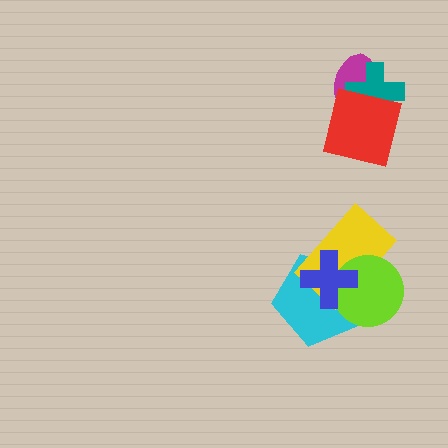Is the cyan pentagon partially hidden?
Yes, it is partially covered by another shape.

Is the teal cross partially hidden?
Yes, it is partially covered by another shape.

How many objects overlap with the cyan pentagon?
3 objects overlap with the cyan pentagon.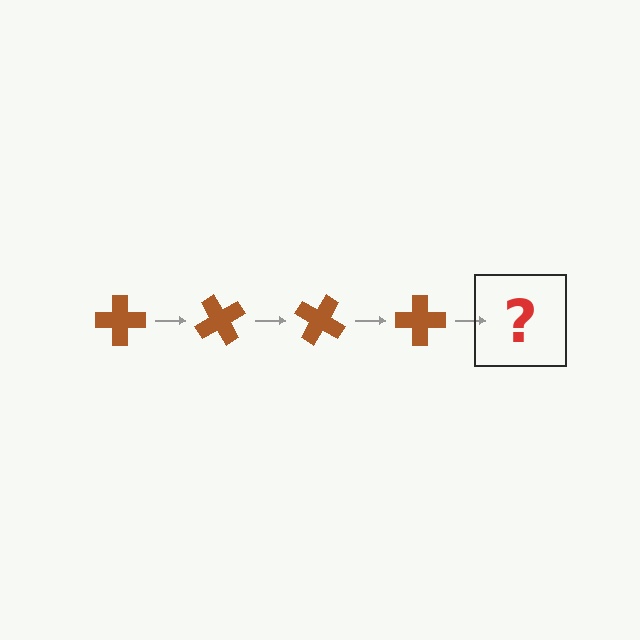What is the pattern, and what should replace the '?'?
The pattern is that the cross rotates 60 degrees each step. The '?' should be a brown cross rotated 240 degrees.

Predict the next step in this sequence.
The next step is a brown cross rotated 240 degrees.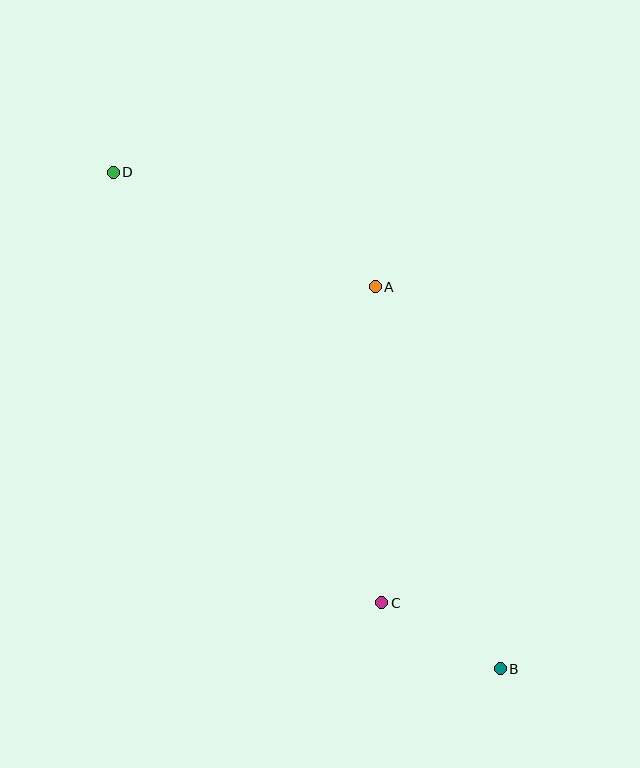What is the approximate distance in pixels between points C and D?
The distance between C and D is approximately 508 pixels.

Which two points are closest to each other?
Points B and C are closest to each other.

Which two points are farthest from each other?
Points B and D are farthest from each other.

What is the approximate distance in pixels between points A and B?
The distance between A and B is approximately 402 pixels.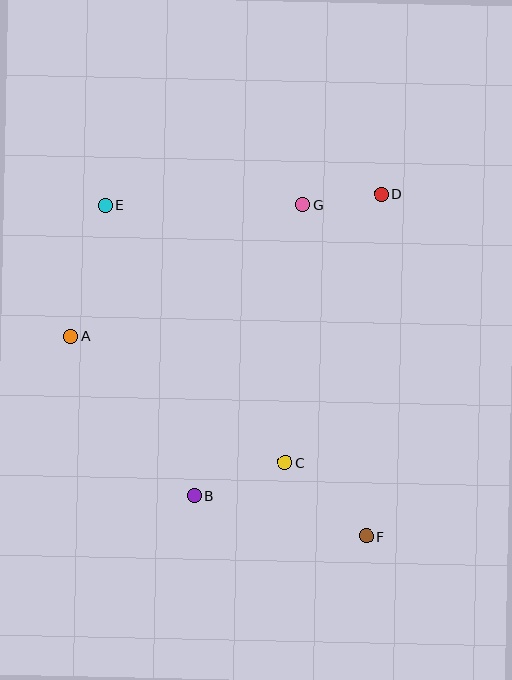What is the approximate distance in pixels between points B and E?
The distance between B and E is approximately 304 pixels.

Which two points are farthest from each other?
Points E and F are farthest from each other.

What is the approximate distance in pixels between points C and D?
The distance between C and D is approximately 285 pixels.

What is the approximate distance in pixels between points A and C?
The distance between A and C is approximately 249 pixels.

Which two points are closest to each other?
Points D and G are closest to each other.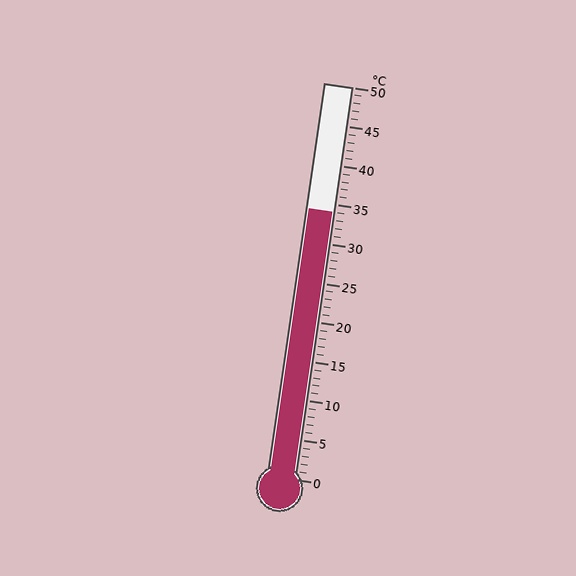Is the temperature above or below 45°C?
The temperature is below 45°C.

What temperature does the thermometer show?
The thermometer shows approximately 34°C.